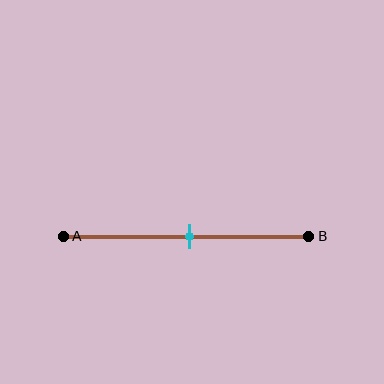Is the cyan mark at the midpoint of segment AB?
Yes, the mark is approximately at the midpoint.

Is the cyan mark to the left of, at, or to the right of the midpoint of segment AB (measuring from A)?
The cyan mark is approximately at the midpoint of segment AB.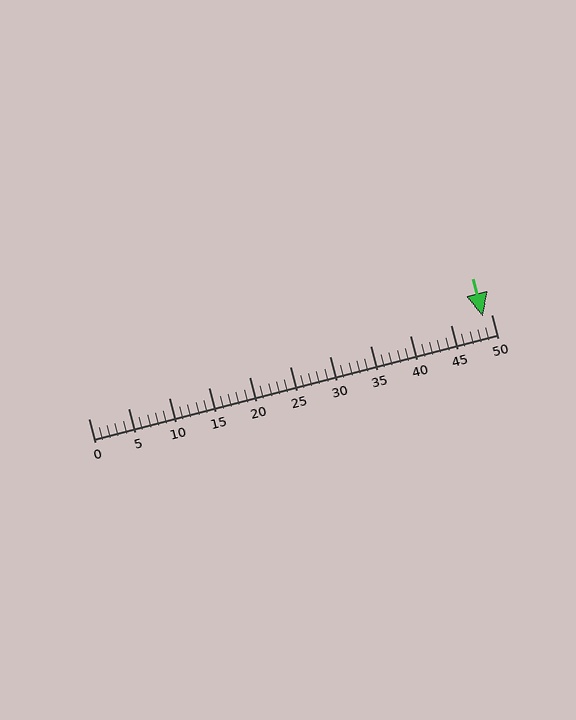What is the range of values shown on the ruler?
The ruler shows values from 0 to 50.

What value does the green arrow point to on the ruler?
The green arrow points to approximately 49.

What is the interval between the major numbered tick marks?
The major tick marks are spaced 5 units apart.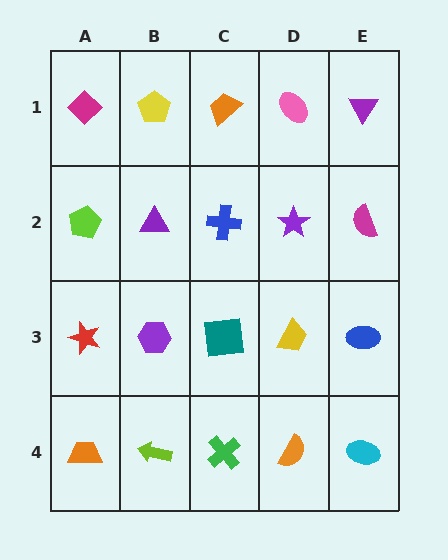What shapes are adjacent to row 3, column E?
A magenta semicircle (row 2, column E), a cyan ellipse (row 4, column E), a yellow trapezoid (row 3, column D).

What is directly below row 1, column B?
A purple triangle.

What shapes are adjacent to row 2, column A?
A magenta diamond (row 1, column A), a red star (row 3, column A), a purple triangle (row 2, column B).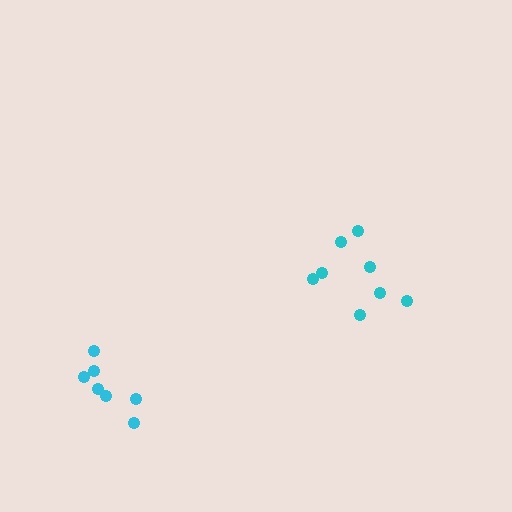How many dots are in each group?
Group 1: 8 dots, Group 2: 7 dots (15 total).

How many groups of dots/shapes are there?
There are 2 groups.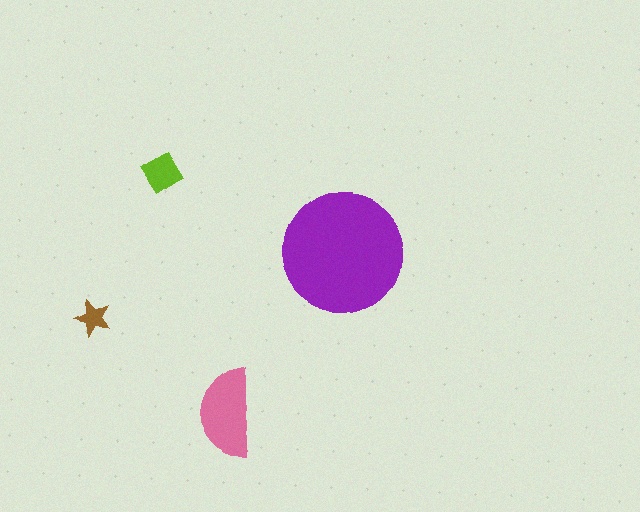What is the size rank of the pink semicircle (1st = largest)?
2nd.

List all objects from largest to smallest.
The purple circle, the pink semicircle, the lime diamond, the brown star.